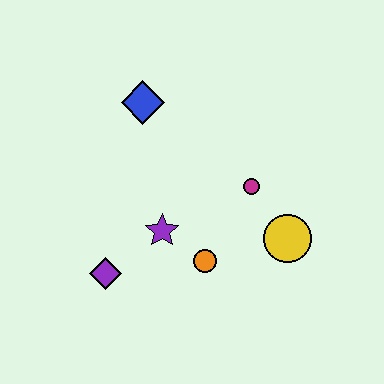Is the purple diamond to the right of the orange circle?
No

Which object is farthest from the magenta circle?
The purple diamond is farthest from the magenta circle.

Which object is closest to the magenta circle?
The yellow circle is closest to the magenta circle.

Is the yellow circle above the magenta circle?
No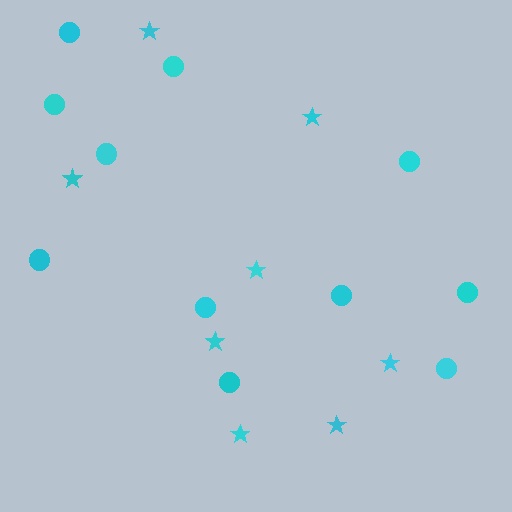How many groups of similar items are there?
There are 2 groups: one group of circles (11) and one group of stars (8).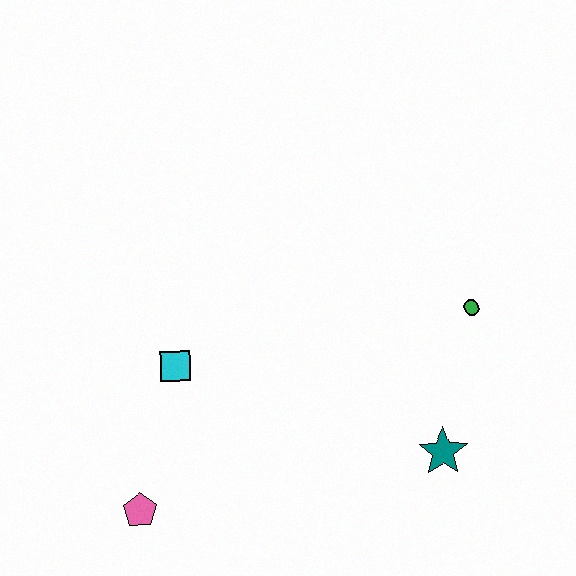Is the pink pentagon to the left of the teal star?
Yes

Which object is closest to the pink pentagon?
The cyan square is closest to the pink pentagon.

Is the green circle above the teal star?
Yes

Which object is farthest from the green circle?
The pink pentagon is farthest from the green circle.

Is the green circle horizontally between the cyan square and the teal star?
No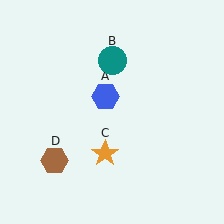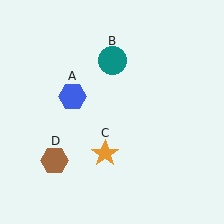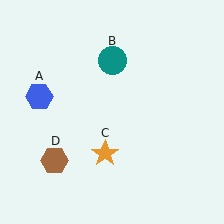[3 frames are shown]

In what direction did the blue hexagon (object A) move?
The blue hexagon (object A) moved left.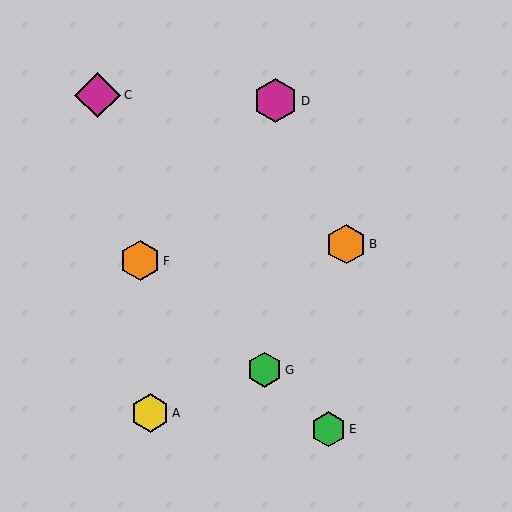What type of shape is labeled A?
Shape A is a yellow hexagon.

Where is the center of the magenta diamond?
The center of the magenta diamond is at (98, 95).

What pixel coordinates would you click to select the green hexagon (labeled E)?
Click at (328, 429) to select the green hexagon E.